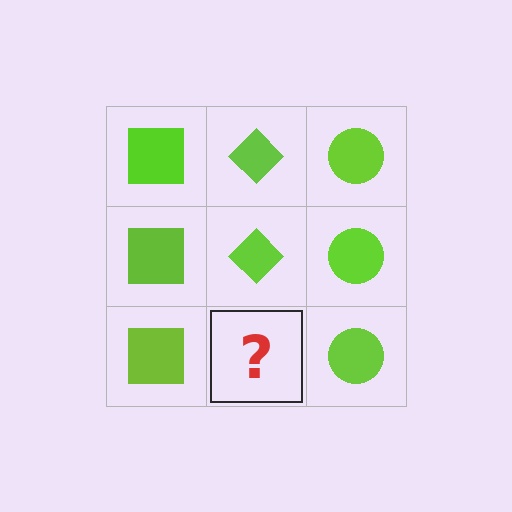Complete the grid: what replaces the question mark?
The question mark should be replaced with a lime diamond.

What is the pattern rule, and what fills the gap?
The rule is that each column has a consistent shape. The gap should be filled with a lime diamond.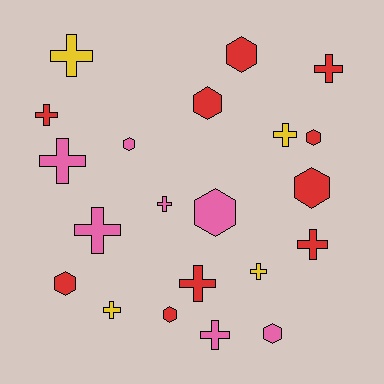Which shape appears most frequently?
Cross, with 12 objects.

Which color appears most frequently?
Red, with 10 objects.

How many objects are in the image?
There are 21 objects.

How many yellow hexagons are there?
There are no yellow hexagons.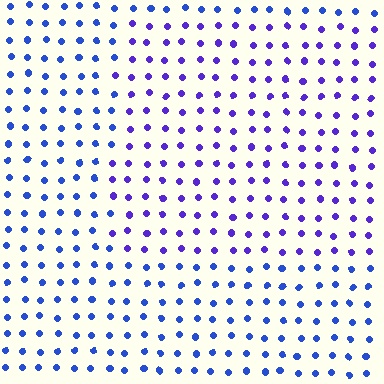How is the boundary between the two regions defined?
The boundary is defined purely by a slight shift in hue (about 31 degrees). Spacing, size, and orientation are identical on both sides.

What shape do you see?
I see a rectangle.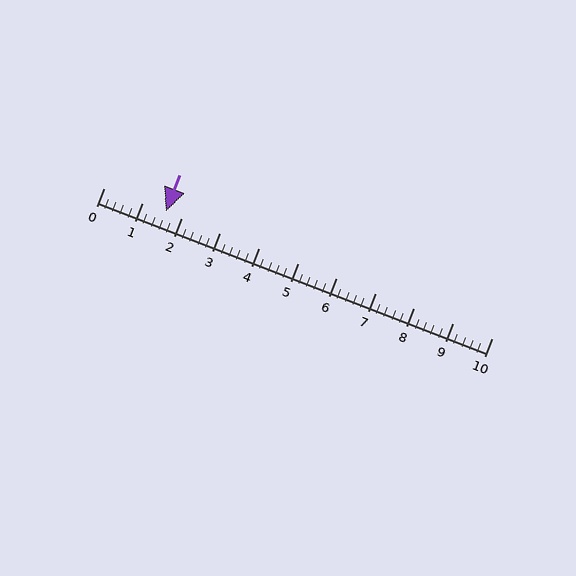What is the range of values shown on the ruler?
The ruler shows values from 0 to 10.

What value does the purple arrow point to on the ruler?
The purple arrow points to approximately 1.6.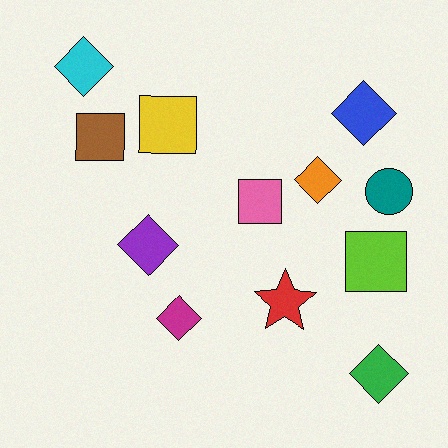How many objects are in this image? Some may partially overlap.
There are 12 objects.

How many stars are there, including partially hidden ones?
There is 1 star.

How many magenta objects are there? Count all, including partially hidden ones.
There is 1 magenta object.